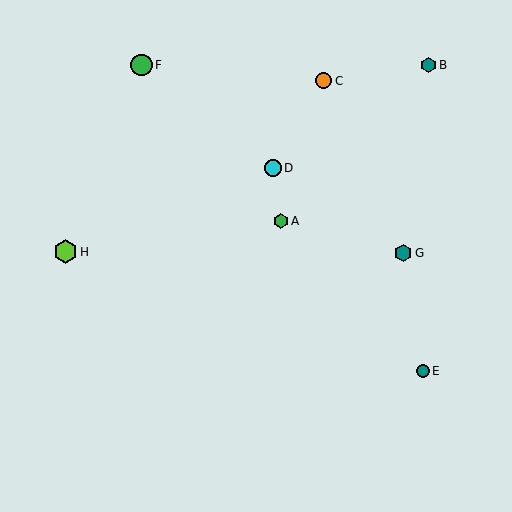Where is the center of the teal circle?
The center of the teal circle is at (423, 371).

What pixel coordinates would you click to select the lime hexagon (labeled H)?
Click at (65, 252) to select the lime hexagon H.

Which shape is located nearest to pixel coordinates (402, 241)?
The teal hexagon (labeled G) at (403, 253) is nearest to that location.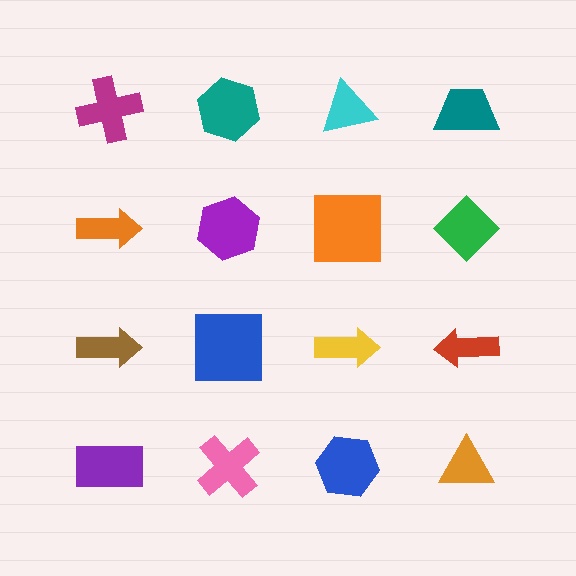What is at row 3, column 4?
A red arrow.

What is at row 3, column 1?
A brown arrow.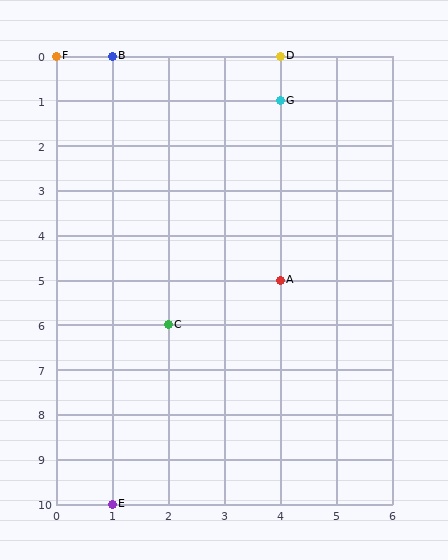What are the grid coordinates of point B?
Point B is at grid coordinates (1, 0).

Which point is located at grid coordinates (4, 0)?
Point D is at (4, 0).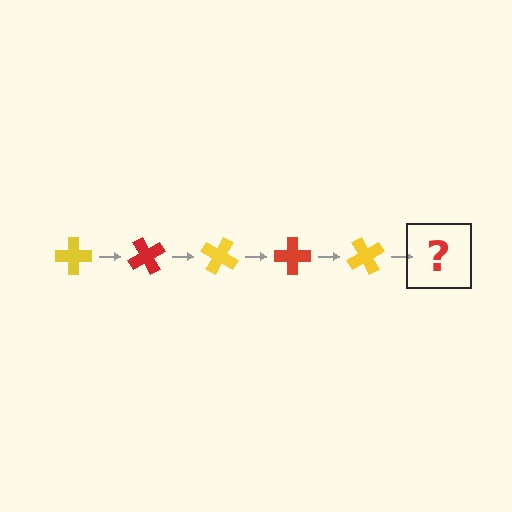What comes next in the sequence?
The next element should be a red cross, rotated 300 degrees from the start.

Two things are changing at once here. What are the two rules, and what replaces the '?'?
The two rules are that it rotates 60 degrees each step and the color cycles through yellow and red. The '?' should be a red cross, rotated 300 degrees from the start.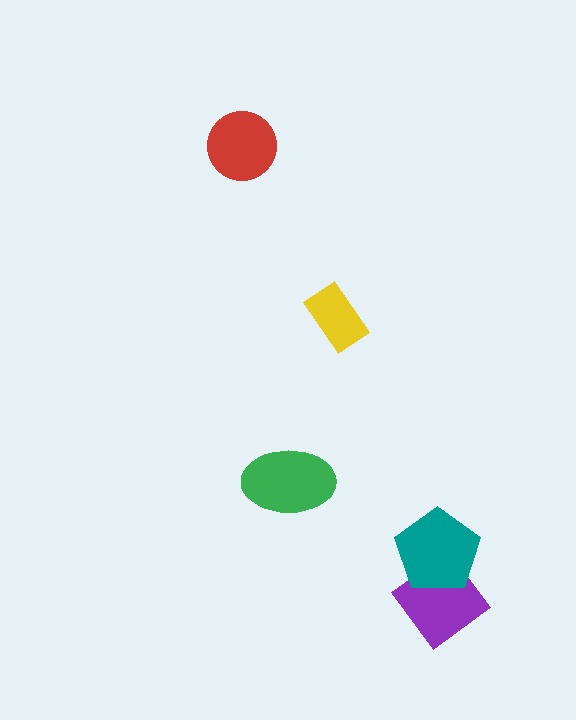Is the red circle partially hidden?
No, no other shape covers it.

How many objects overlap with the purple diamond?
1 object overlaps with the purple diamond.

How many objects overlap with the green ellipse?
0 objects overlap with the green ellipse.